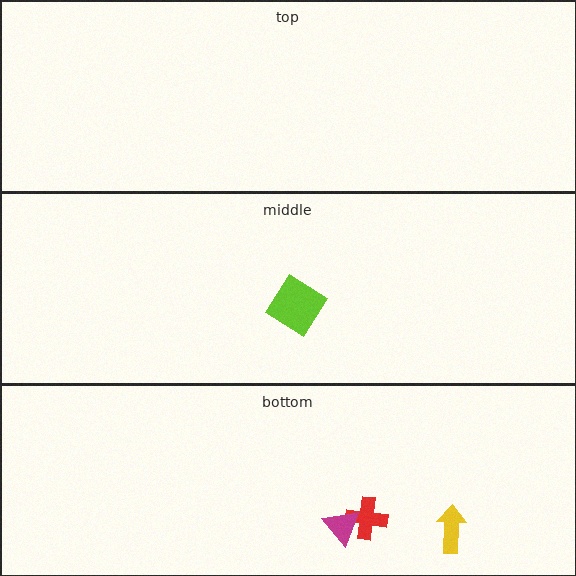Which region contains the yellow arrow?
The bottom region.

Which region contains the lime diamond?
The middle region.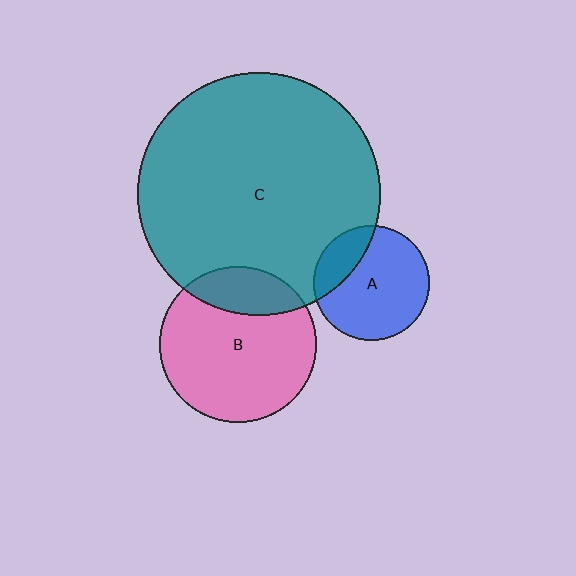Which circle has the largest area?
Circle C (teal).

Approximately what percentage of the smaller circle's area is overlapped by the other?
Approximately 25%.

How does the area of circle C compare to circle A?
Approximately 4.4 times.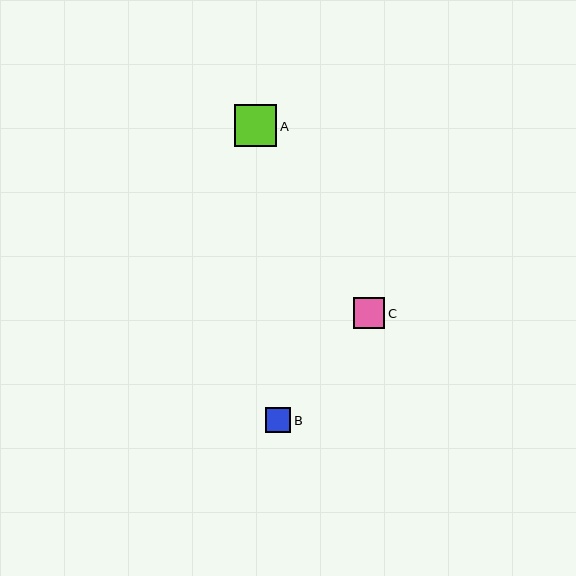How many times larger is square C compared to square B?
Square C is approximately 1.2 times the size of square B.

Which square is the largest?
Square A is the largest with a size of approximately 42 pixels.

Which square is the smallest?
Square B is the smallest with a size of approximately 25 pixels.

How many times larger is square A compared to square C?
Square A is approximately 1.3 times the size of square C.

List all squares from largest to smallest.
From largest to smallest: A, C, B.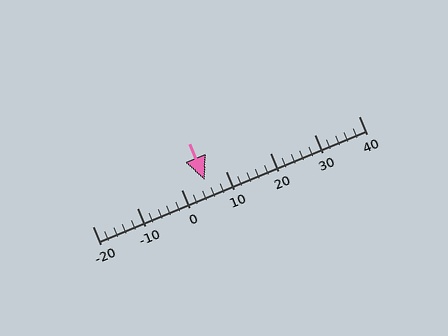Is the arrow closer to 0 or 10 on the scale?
The arrow is closer to 10.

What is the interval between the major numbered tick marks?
The major tick marks are spaced 10 units apart.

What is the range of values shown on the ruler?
The ruler shows values from -20 to 40.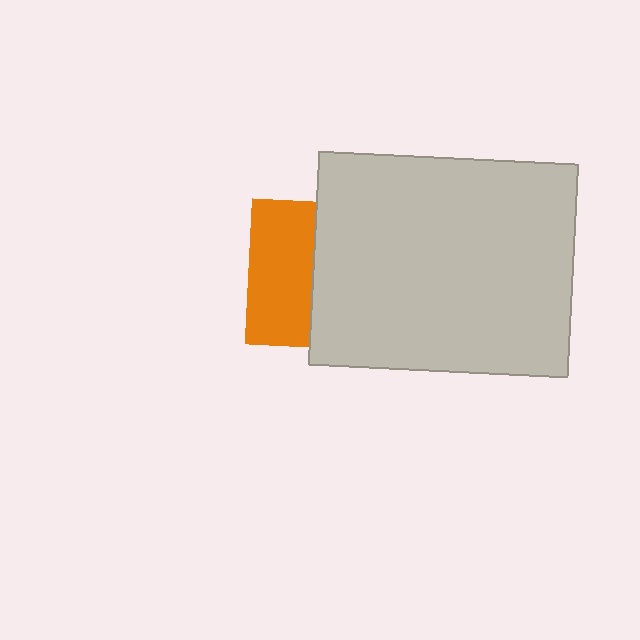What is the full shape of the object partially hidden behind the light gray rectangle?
The partially hidden object is an orange square.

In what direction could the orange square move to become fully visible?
The orange square could move left. That would shift it out from behind the light gray rectangle entirely.